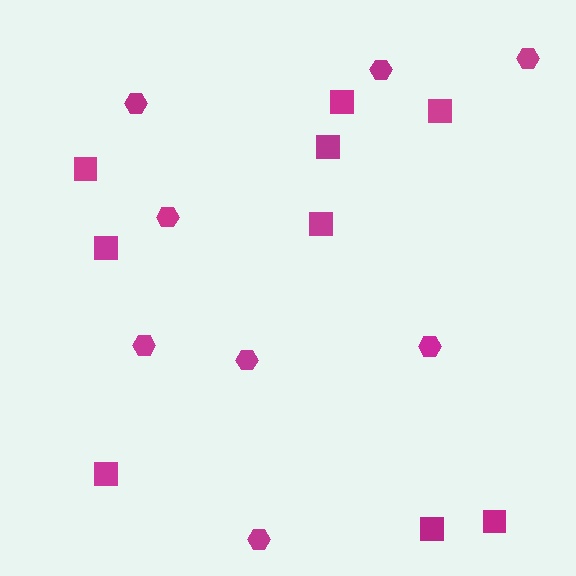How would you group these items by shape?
There are 2 groups: one group of squares (9) and one group of hexagons (8).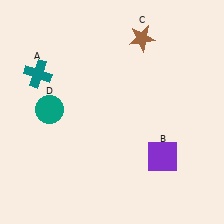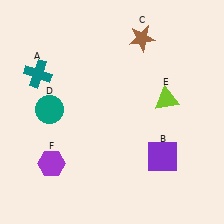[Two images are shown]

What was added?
A lime triangle (E), a purple hexagon (F) were added in Image 2.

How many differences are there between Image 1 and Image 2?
There are 2 differences between the two images.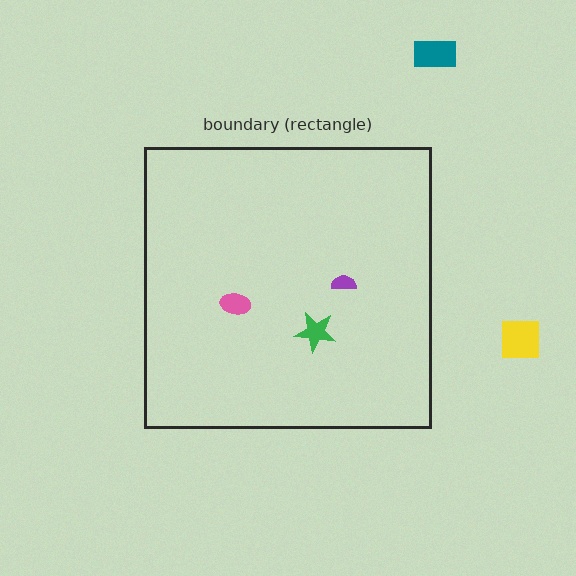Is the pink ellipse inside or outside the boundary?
Inside.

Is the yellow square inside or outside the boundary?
Outside.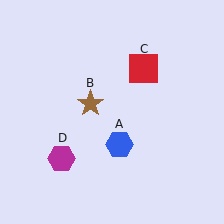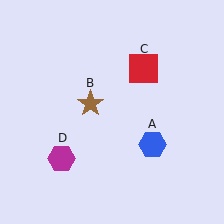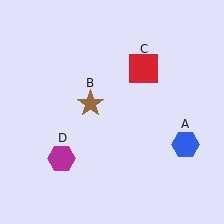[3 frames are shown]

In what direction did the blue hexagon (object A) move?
The blue hexagon (object A) moved right.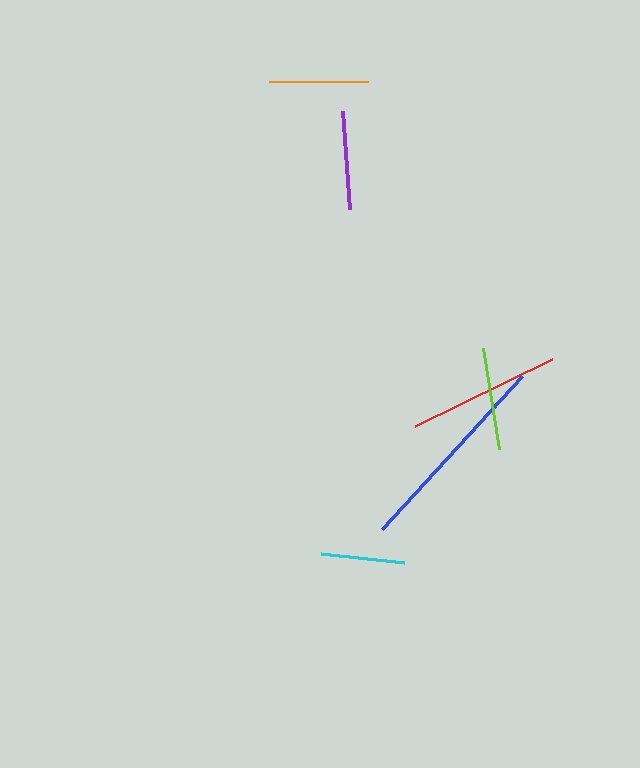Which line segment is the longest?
The blue line is the longest at approximately 207 pixels.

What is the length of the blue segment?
The blue segment is approximately 207 pixels long.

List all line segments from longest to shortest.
From longest to shortest: blue, red, lime, orange, purple, cyan.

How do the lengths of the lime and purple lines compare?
The lime and purple lines are approximately the same length.